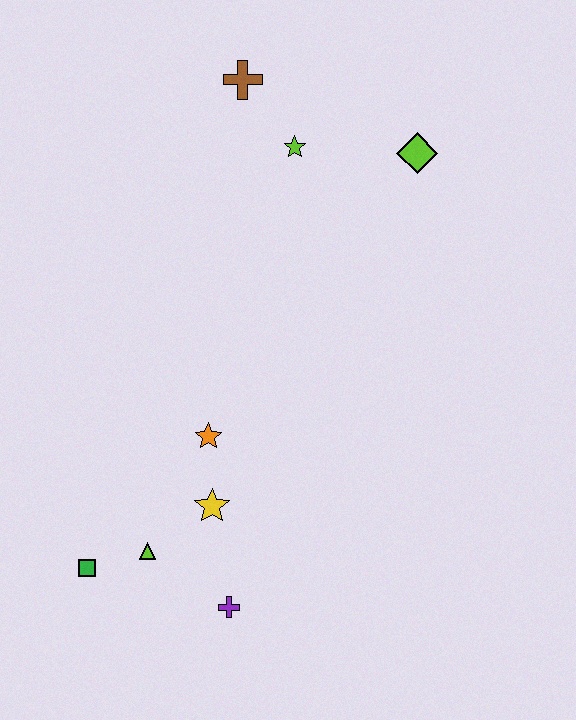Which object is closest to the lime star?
The brown cross is closest to the lime star.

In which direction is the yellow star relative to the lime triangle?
The yellow star is to the right of the lime triangle.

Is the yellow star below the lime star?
Yes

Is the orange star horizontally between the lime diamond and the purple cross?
No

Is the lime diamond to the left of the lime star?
No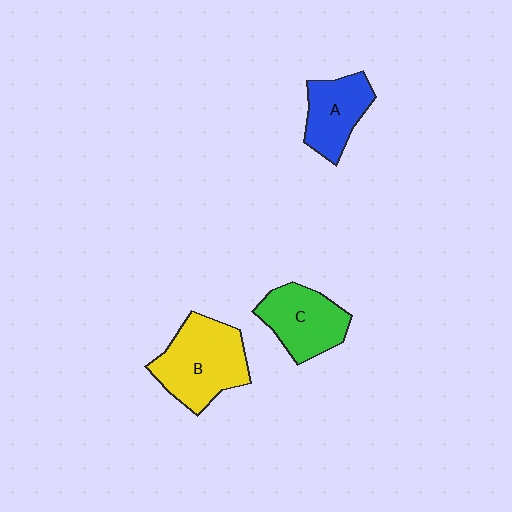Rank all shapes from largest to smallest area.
From largest to smallest: B (yellow), C (green), A (blue).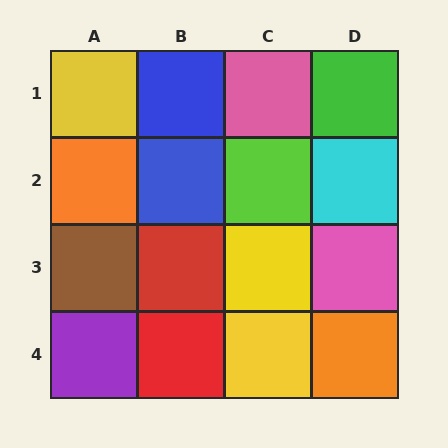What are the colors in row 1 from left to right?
Yellow, blue, pink, green.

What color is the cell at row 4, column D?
Orange.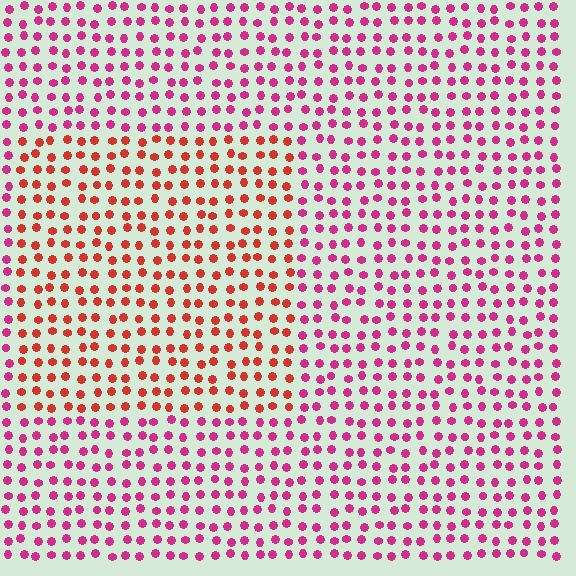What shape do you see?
I see a rectangle.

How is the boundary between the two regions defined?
The boundary is defined purely by a slight shift in hue (about 39 degrees). Spacing, size, and orientation are identical on both sides.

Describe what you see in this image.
The image is filled with small magenta elements in a uniform arrangement. A rectangle-shaped region is visible where the elements are tinted to a slightly different hue, forming a subtle color boundary.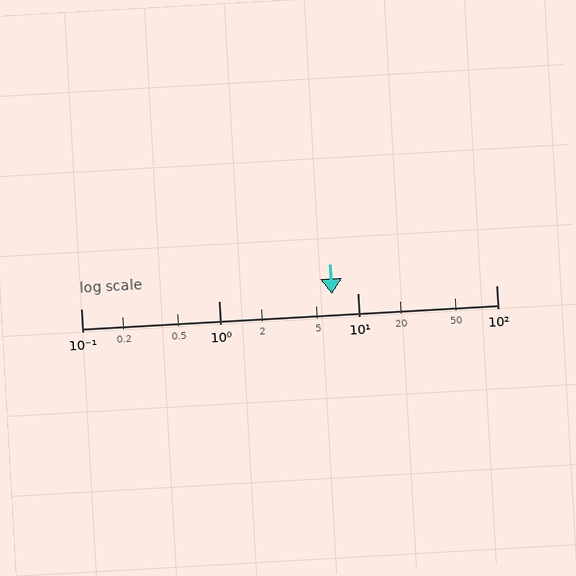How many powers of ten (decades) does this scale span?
The scale spans 3 decades, from 0.1 to 100.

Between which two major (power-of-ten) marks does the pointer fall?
The pointer is between 1 and 10.